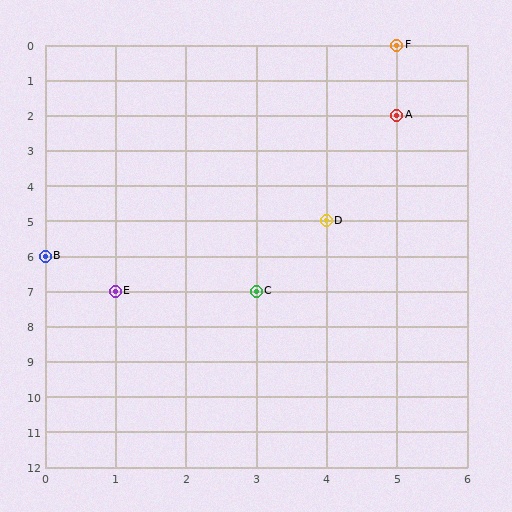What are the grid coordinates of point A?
Point A is at grid coordinates (5, 2).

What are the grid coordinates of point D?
Point D is at grid coordinates (4, 5).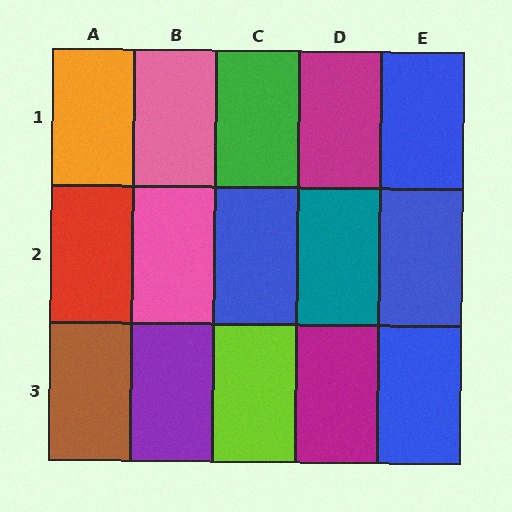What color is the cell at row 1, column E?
Blue.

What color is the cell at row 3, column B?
Purple.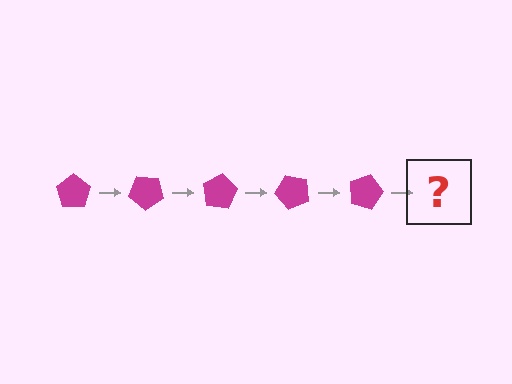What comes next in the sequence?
The next element should be a magenta pentagon rotated 200 degrees.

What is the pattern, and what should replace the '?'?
The pattern is that the pentagon rotates 40 degrees each step. The '?' should be a magenta pentagon rotated 200 degrees.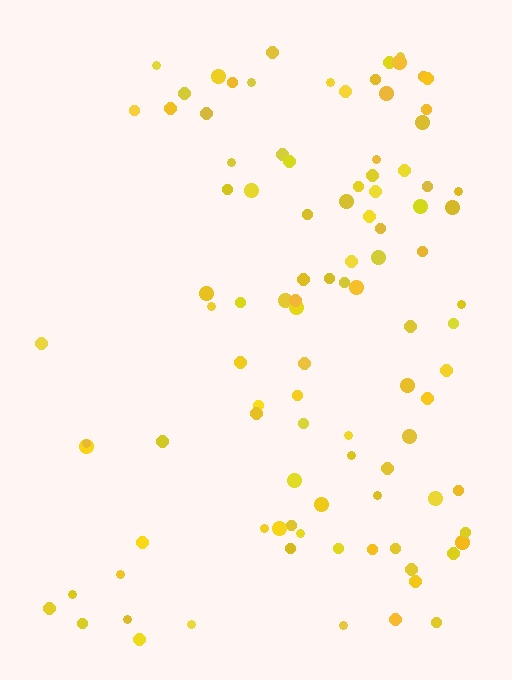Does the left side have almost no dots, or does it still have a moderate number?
Still a moderate number, just noticeably fewer than the right.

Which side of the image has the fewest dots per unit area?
The left.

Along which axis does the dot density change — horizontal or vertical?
Horizontal.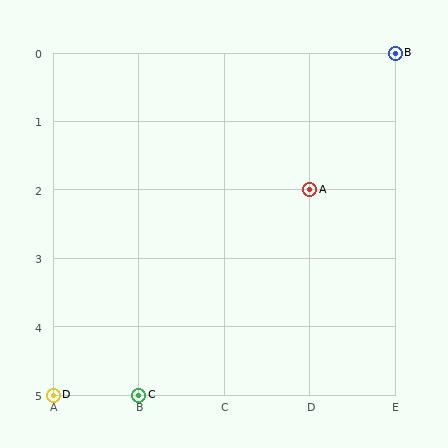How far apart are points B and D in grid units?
Points B and D are 4 columns and 5 rows apart (about 6.4 grid units diagonally).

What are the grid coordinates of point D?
Point D is at grid coordinates (A, 5).